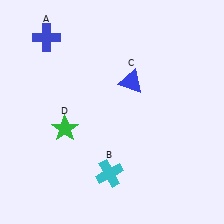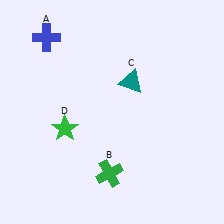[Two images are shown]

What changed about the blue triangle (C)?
In Image 1, C is blue. In Image 2, it changed to teal.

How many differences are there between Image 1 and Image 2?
There are 2 differences between the two images.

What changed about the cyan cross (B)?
In Image 1, B is cyan. In Image 2, it changed to green.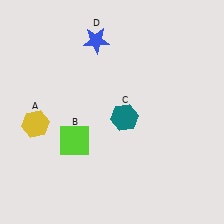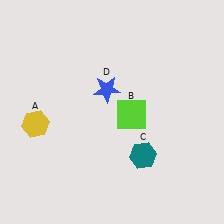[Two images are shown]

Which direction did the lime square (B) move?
The lime square (B) moved right.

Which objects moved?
The objects that moved are: the lime square (B), the teal hexagon (C), the blue star (D).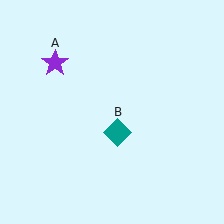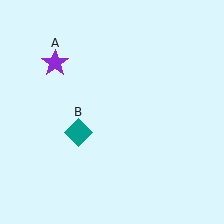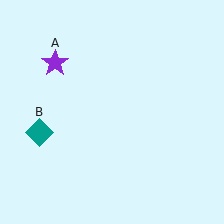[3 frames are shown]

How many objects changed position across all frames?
1 object changed position: teal diamond (object B).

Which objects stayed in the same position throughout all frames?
Purple star (object A) remained stationary.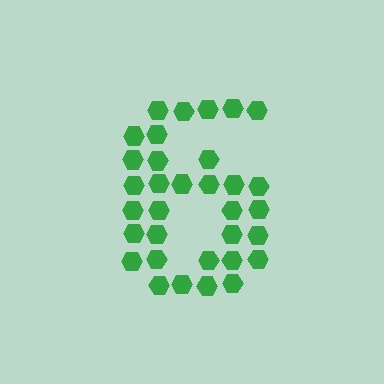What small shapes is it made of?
It is made of small hexagons.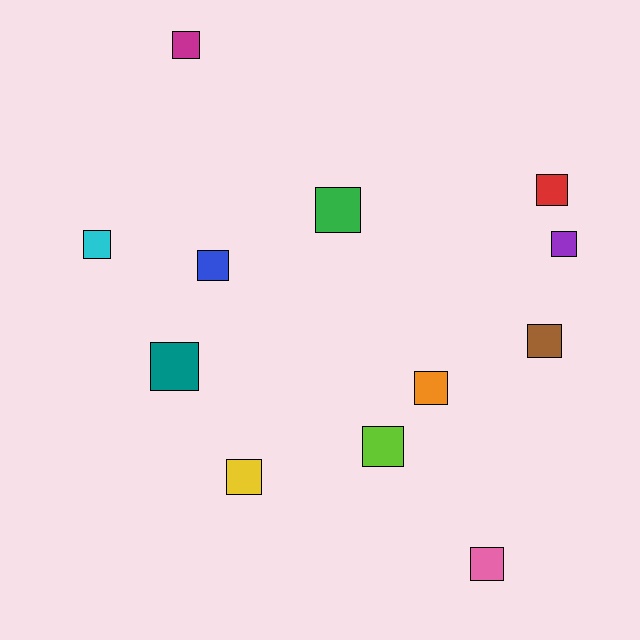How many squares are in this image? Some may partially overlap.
There are 12 squares.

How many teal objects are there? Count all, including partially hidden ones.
There is 1 teal object.